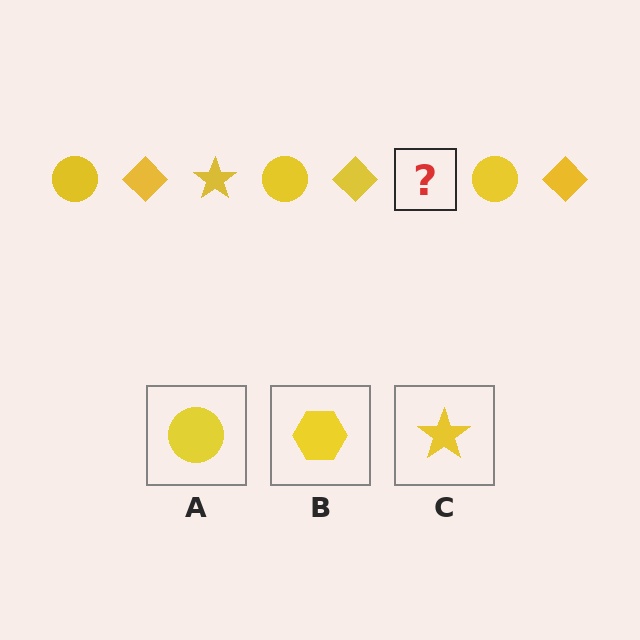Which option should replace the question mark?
Option C.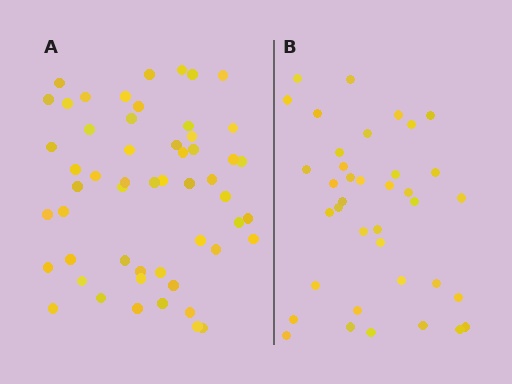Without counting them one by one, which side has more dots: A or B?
Region A (the left region) has more dots.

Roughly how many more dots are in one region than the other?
Region A has approximately 15 more dots than region B.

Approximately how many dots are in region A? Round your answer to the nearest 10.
About 50 dots. (The exact count is 54, which rounds to 50.)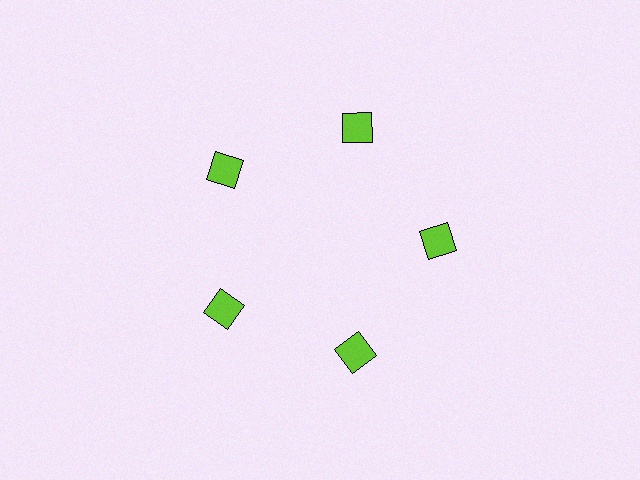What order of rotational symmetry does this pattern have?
This pattern has 5-fold rotational symmetry.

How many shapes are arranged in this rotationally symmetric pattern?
There are 5 shapes, arranged in 5 groups of 1.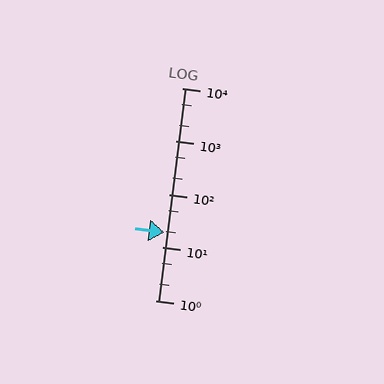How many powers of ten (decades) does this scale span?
The scale spans 4 decades, from 1 to 10000.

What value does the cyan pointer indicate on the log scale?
The pointer indicates approximately 19.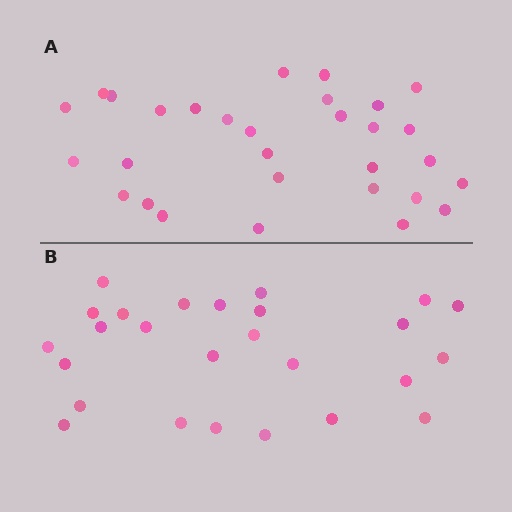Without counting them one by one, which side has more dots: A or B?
Region A (the top region) has more dots.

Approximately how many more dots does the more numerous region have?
Region A has about 4 more dots than region B.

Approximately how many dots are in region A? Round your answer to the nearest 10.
About 30 dots.